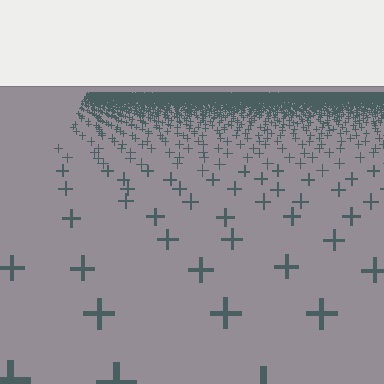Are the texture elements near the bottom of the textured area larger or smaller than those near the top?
Larger. Near the bottom, elements are closer to the viewer and appear at a bigger on-screen size.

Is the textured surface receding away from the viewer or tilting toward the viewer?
The surface is receding away from the viewer. Texture elements get smaller and denser toward the top.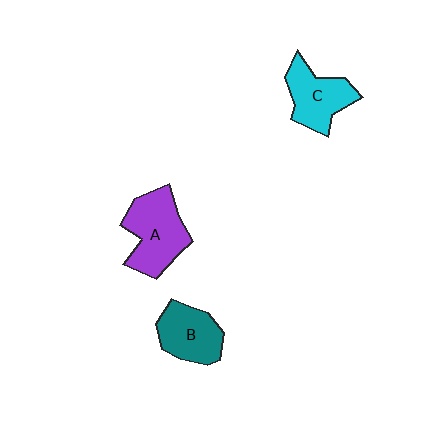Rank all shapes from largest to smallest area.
From largest to smallest: A (purple), C (cyan), B (teal).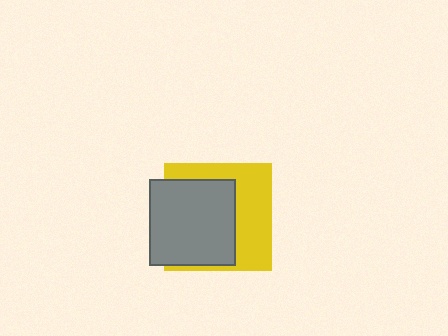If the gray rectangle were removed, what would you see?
You would see the complete yellow square.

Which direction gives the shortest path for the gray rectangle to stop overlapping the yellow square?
Moving left gives the shortest separation.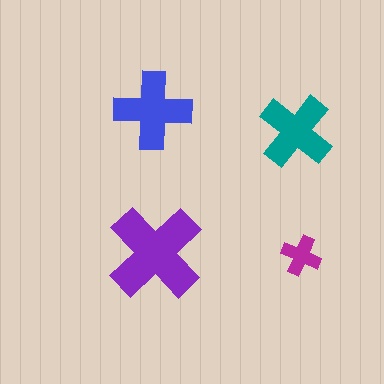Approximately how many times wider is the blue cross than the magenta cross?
About 2 times wider.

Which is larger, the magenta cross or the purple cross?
The purple one.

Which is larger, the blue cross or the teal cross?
The blue one.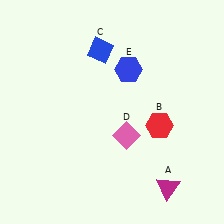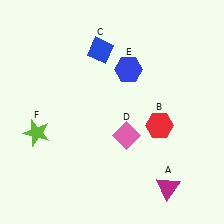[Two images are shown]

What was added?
A lime star (F) was added in Image 2.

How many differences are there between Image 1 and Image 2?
There is 1 difference between the two images.